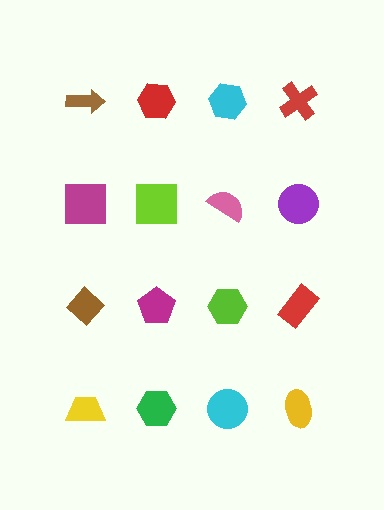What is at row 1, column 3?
A cyan hexagon.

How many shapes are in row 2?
4 shapes.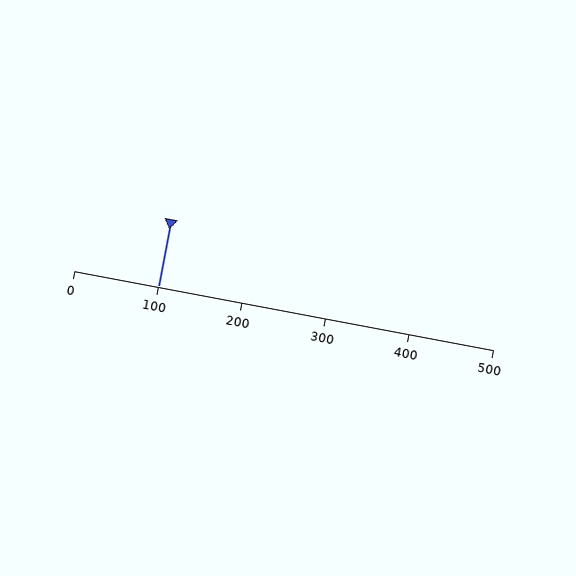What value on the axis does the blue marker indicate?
The marker indicates approximately 100.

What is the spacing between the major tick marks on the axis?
The major ticks are spaced 100 apart.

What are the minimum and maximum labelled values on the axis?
The axis runs from 0 to 500.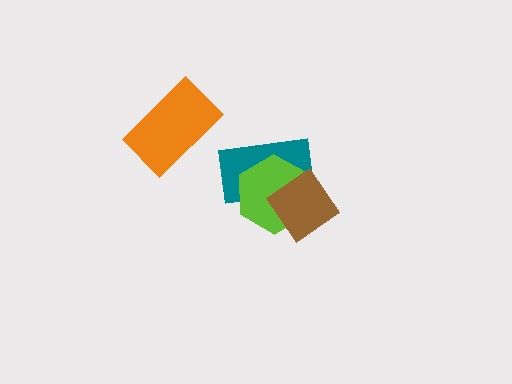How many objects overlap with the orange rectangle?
0 objects overlap with the orange rectangle.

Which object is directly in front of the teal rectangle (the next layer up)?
The lime hexagon is directly in front of the teal rectangle.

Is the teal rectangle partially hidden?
Yes, it is partially covered by another shape.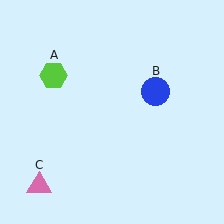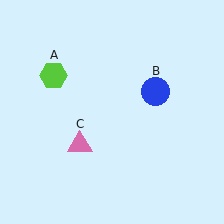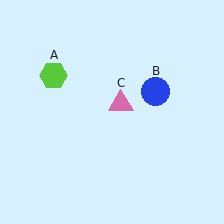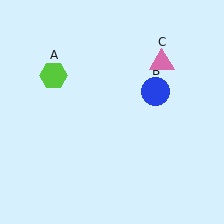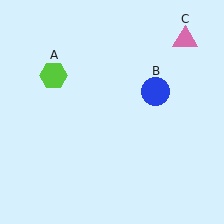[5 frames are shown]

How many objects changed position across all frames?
1 object changed position: pink triangle (object C).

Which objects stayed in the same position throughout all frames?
Lime hexagon (object A) and blue circle (object B) remained stationary.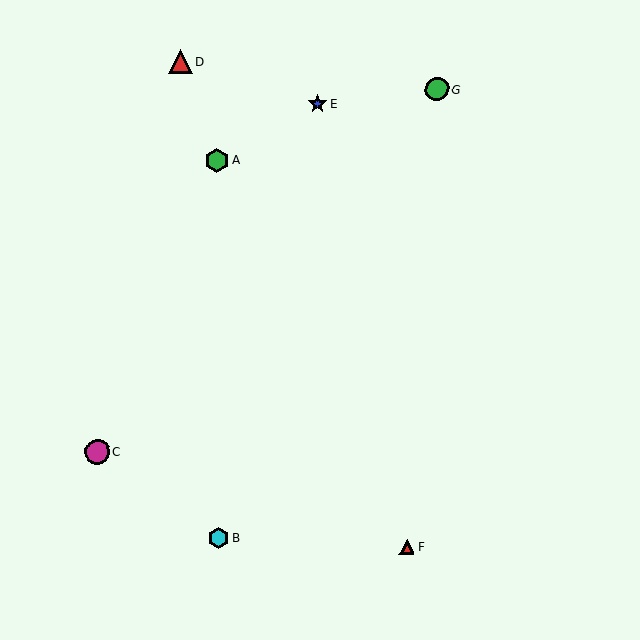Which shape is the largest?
The magenta circle (labeled C) is the largest.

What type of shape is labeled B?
Shape B is a cyan hexagon.